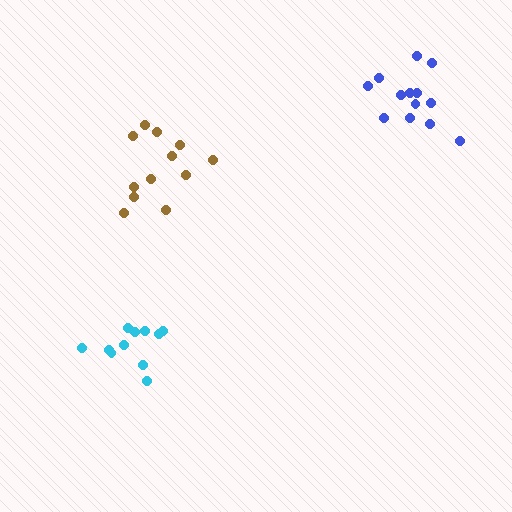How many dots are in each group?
Group 1: 12 dots, Group 2: 13 dots, Group 3: 11 dots (36 total).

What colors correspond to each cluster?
The clusters are colored: brown, blue, cyan.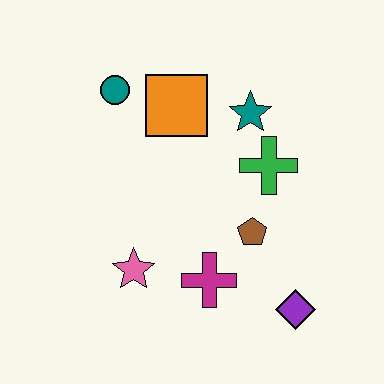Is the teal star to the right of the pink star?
Yes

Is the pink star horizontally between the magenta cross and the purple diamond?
No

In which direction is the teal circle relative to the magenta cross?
The teal circle is above the magenta cross.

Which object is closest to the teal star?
The green cross is closest to the teal star.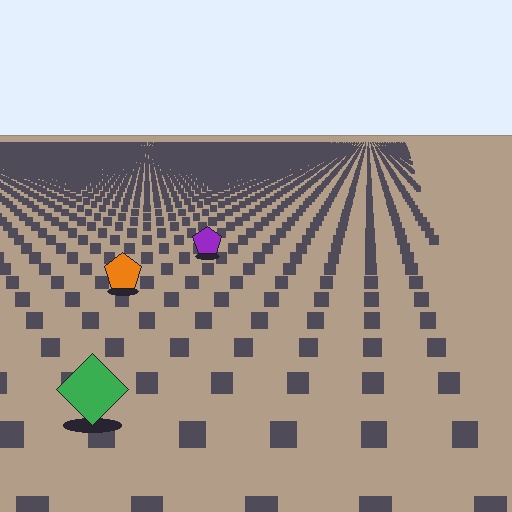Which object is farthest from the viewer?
The purple pentagon is farthest from the viewer. It appears smaller and the ground texture around it is denser.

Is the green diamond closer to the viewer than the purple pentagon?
Yes. The green diamond is closer — you can tell from the texture gradient: the ground texture is coarser near it.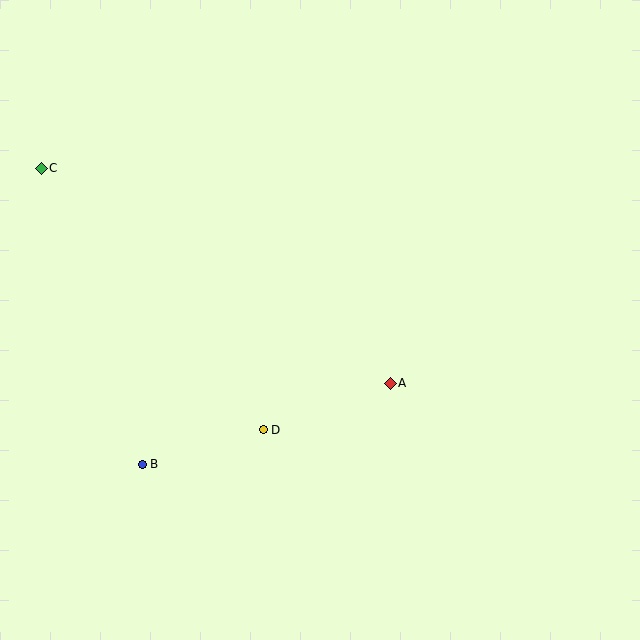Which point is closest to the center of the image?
Point A at (390, 383) is closest to the center.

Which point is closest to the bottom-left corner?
Point B is closest to the bottom-left corner.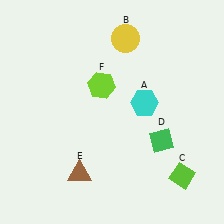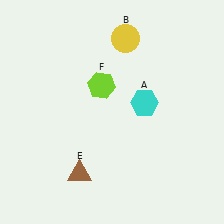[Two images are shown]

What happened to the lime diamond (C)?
The lime diamond (C) was removed in Image 2. It was in the bottom-right area of Image 1.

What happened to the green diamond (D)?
The green diamond (D) was removed in Image 2. It was in the bottom-right area of Image 1.